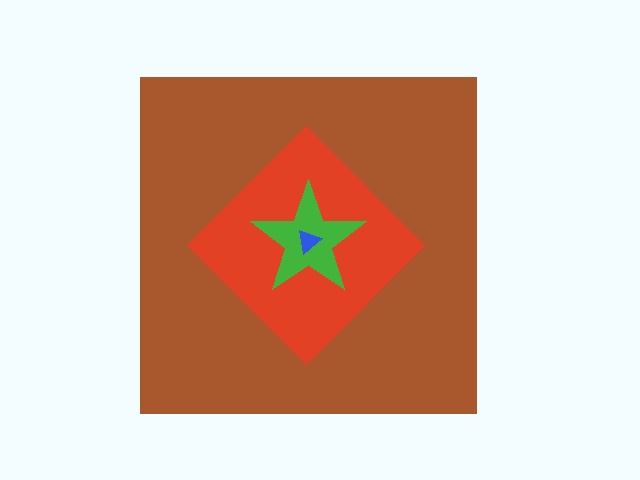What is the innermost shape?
The blue triangle.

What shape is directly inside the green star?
The blue triangle.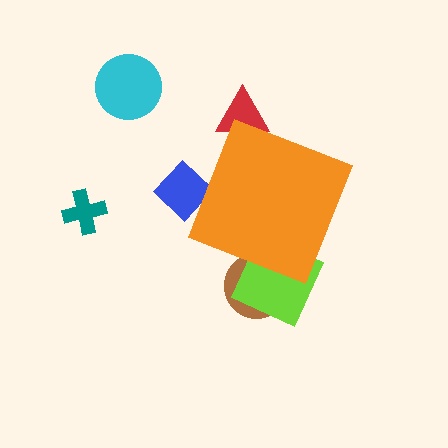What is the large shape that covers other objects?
An orange diamond.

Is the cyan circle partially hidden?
No, the cyan circle is fully visible.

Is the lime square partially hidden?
Yes, the lime square is partially hidden behind the orange diamond.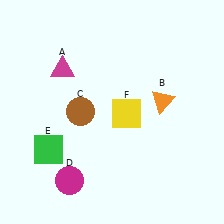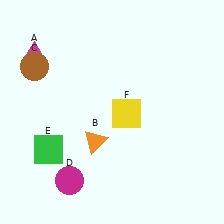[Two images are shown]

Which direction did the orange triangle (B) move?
The orange triangle (B) moved left.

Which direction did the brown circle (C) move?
The brown circle (C) moved left.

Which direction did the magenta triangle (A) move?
The magenta triangle (A) moved left.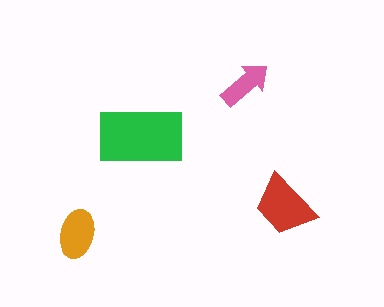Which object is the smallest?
The pink arrow.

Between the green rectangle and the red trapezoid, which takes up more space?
The green rectangle.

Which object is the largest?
The green rectangle.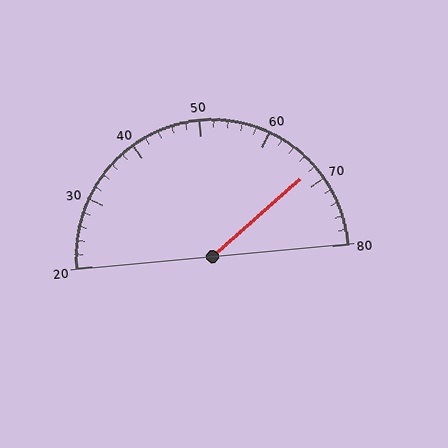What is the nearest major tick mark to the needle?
The nearest major tick mark is 70.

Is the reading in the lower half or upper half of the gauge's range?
The reading is in the upper half of the range (20 to 80).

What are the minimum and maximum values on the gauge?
The gauge ranges from 20 to 80.